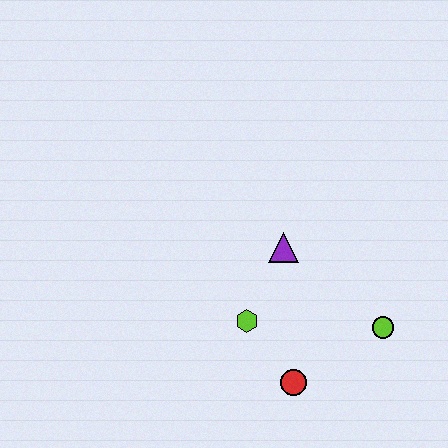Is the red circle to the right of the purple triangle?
Yes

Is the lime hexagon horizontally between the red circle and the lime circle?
No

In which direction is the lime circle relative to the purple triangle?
The lime circle is to the right of the purple triangle.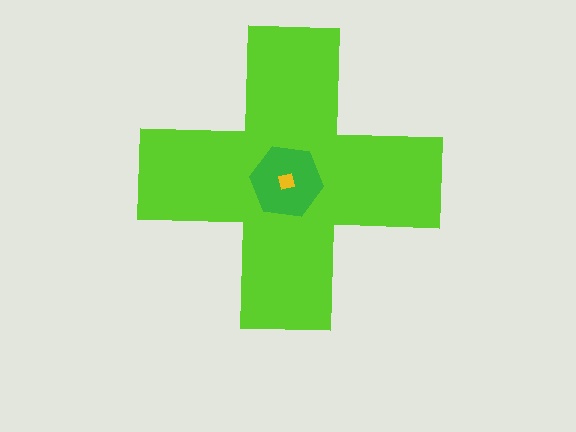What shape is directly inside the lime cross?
The green hexagon.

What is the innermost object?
The yellow square.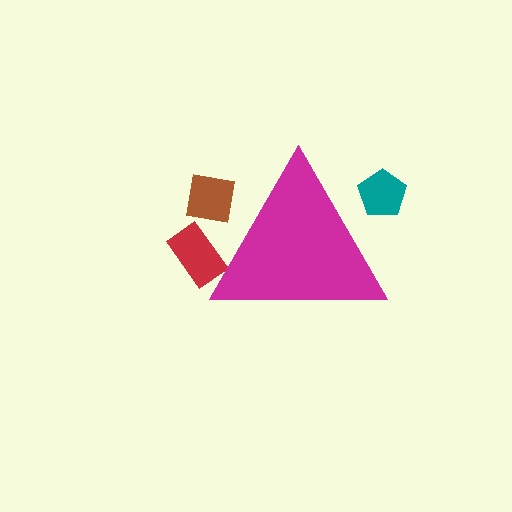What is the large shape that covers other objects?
A magenta triangle.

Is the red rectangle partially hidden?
Yes, the red rectangle is partially hidden behind the magenta triangle.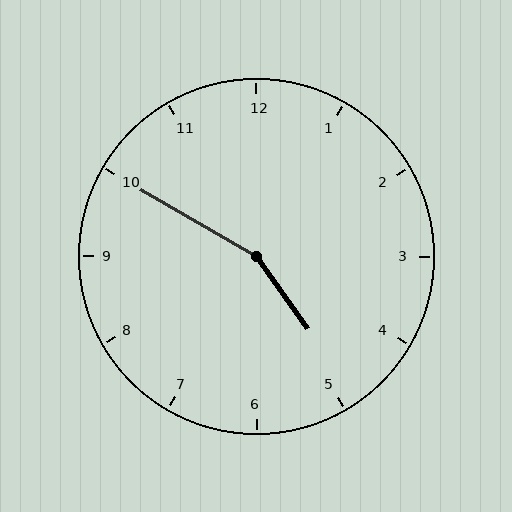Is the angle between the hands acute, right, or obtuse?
It is obtuse.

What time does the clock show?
4:50.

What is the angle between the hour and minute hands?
Approximately 155 degrees.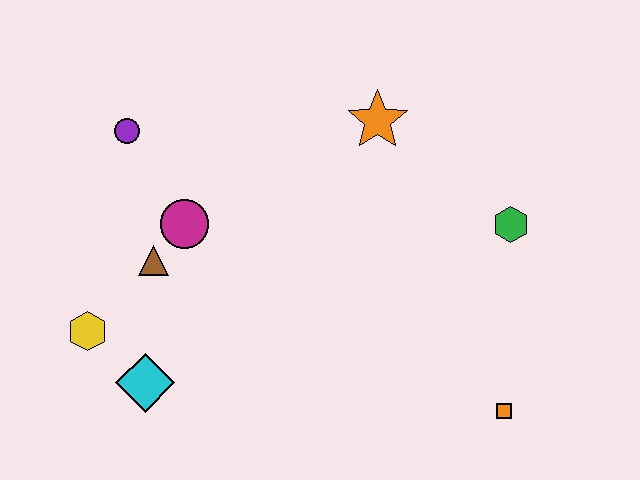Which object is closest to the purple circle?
The magenta circle is closest to the purple circle.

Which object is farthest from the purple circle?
The orange square is farthest from the purple circle.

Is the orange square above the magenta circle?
No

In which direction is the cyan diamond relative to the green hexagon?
The cyan diamond is to the left of the green hexagon.